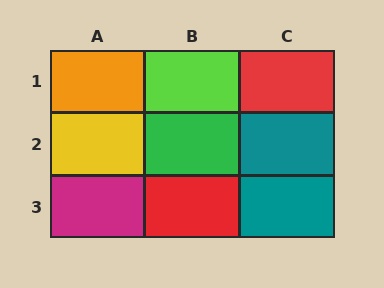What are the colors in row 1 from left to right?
Orange, lime, red.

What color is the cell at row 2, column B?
Green.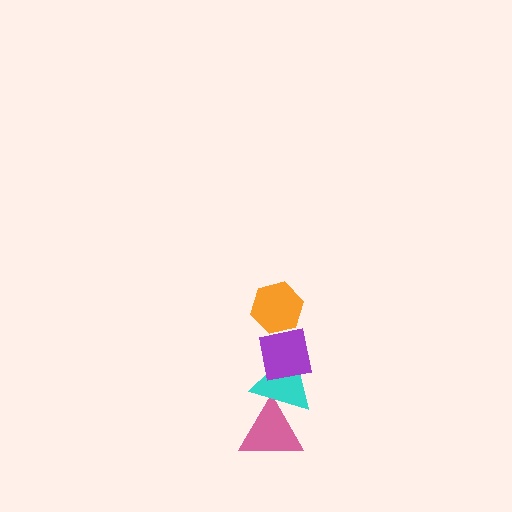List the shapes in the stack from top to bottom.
From top to bottom: the orange hexagon, the purple square, the cyan triangle, the pink triangle.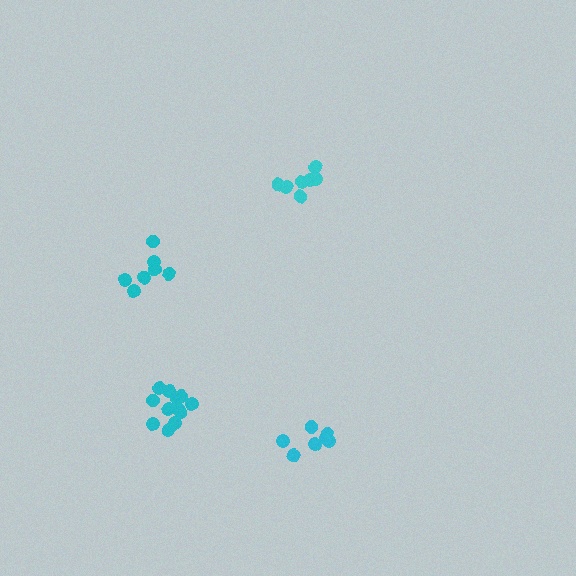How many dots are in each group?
Group 1: 7 dots, Group 2: 7 dots, Group 3: 7 dots, Group 4: 12 dots (33 total).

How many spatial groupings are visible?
There are 4 spatial groupings.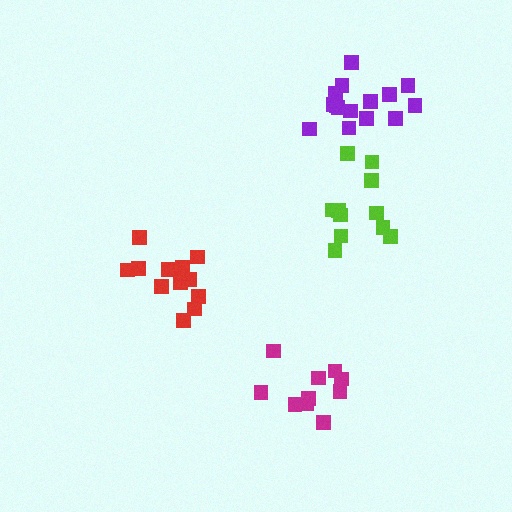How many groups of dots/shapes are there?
There are 4 groups.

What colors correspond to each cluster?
The clusters are colored: lime, magenta, red, purple.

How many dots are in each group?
Group 1: 11 dots, Group 2: 10 dots, Group 3: 13 dots, Group 4: 15 dots (49 total).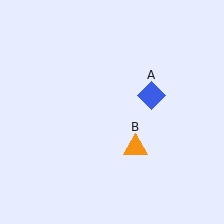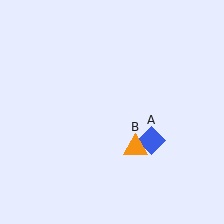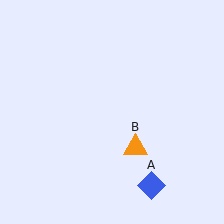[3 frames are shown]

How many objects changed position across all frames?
1 object changed position: blue diamond (object A).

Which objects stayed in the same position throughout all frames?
Orange triangle (object B) remained stationary.